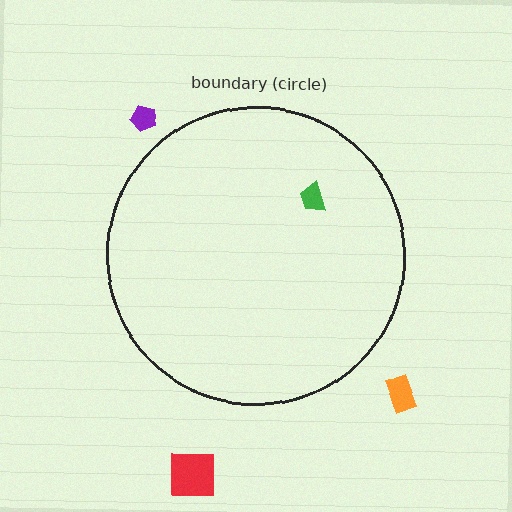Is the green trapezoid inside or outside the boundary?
Inside.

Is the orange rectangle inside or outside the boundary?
Outside.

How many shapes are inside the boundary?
1 inside, 3 outside.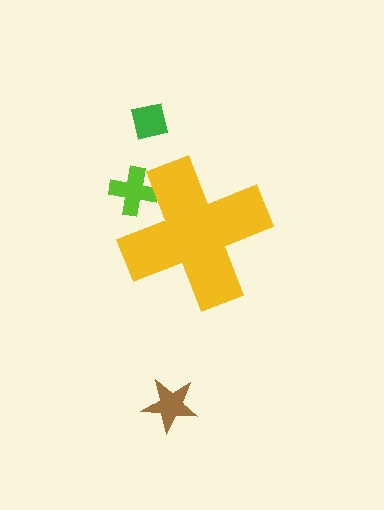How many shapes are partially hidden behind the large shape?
1 shape is partially hidden.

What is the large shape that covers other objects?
A yellow cross.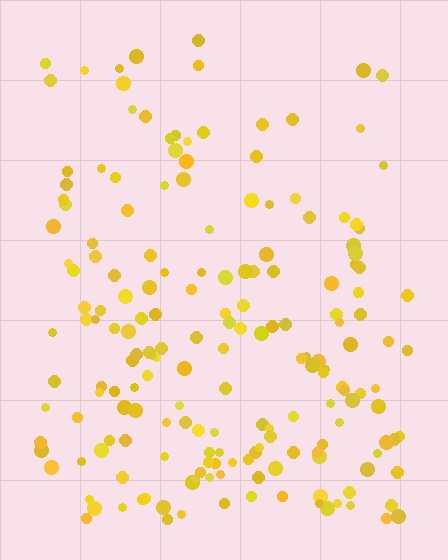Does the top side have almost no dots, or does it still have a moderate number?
Still a moderate number, just noticeably fewer than the bottom.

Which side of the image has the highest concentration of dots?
The bottom.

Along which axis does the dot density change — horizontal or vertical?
Vertical.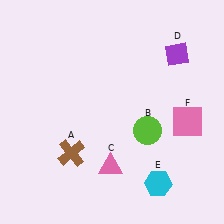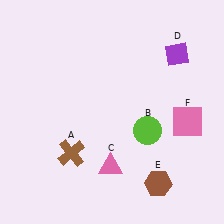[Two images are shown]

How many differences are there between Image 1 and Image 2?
There is 1 difference between the two images.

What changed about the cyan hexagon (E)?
In Image 1, E is cyan. In Image 2, it changed to brown.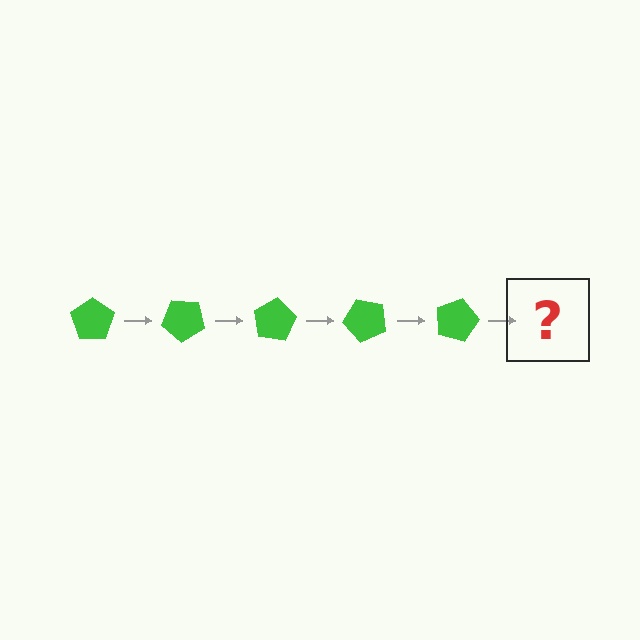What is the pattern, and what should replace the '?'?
The pattern is that the pentagon rotates 40 degrees each step. The '?' should be a green pentagon rotated 200 degrees.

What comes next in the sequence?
The next element should be a green pentagon rotated 200 degrees.